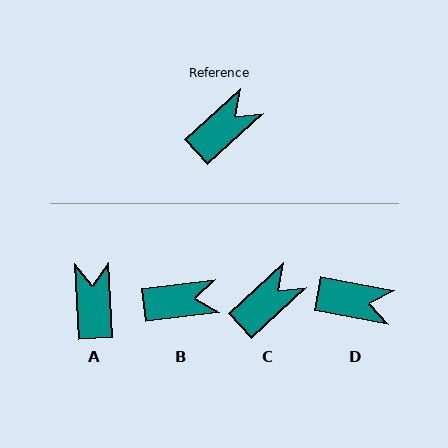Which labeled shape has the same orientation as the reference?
C.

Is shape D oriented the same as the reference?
No, it is off by about 53 degrees.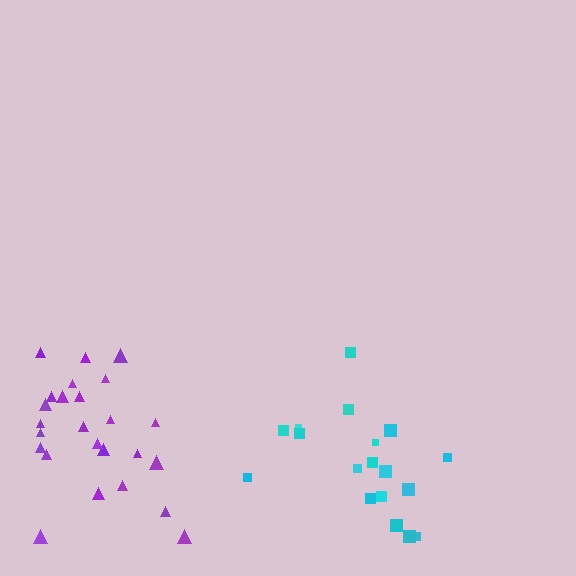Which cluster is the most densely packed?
Purple.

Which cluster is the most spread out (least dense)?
Cyan.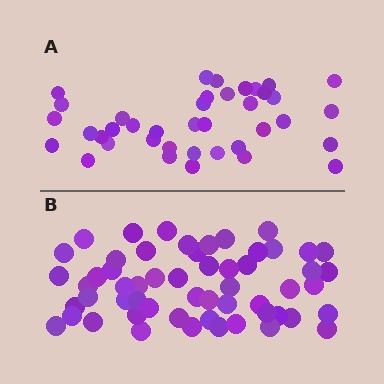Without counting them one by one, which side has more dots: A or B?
Region B (the bottom region) has more dots.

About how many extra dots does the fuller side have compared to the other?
Region B has approximately 15 more dots than region A.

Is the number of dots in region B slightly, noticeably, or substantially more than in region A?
Region B has noticeably more, but not dramatically so. The ratio is roughly 1.4 to 1.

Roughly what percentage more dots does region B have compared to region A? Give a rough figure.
About 45% more.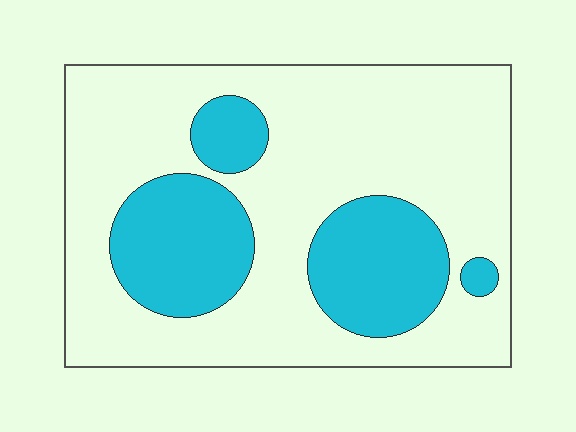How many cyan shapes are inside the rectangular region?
4.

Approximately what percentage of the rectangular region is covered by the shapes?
Approximately 30%.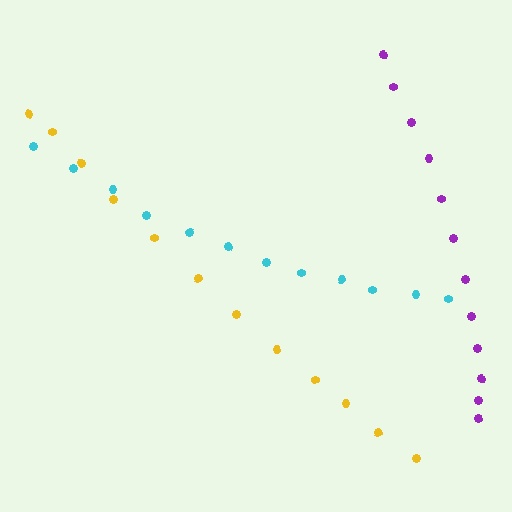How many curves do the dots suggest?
There are 3 distinct paths.